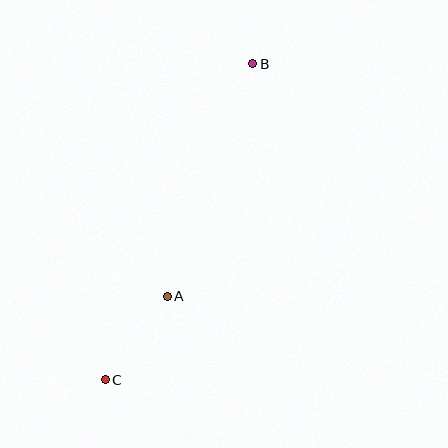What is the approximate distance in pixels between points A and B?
The distance between A and B is approximately 248 pixels.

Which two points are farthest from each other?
Points B and C are farthest from each other.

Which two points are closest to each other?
Points A and C are closest to each other.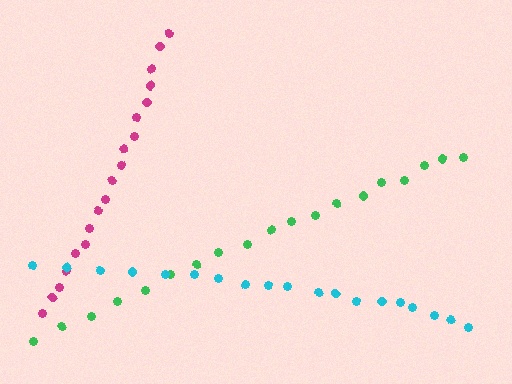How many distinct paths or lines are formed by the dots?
There are 3 distinct paths.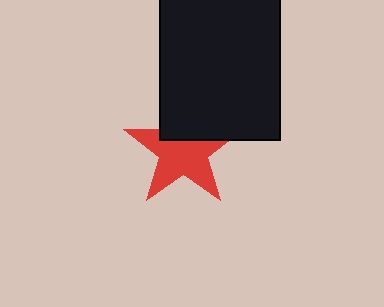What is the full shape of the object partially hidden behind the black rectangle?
The partially hidden object is a red star.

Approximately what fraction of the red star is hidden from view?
Roughly 34% of the red star is hidden behind the black rectangle.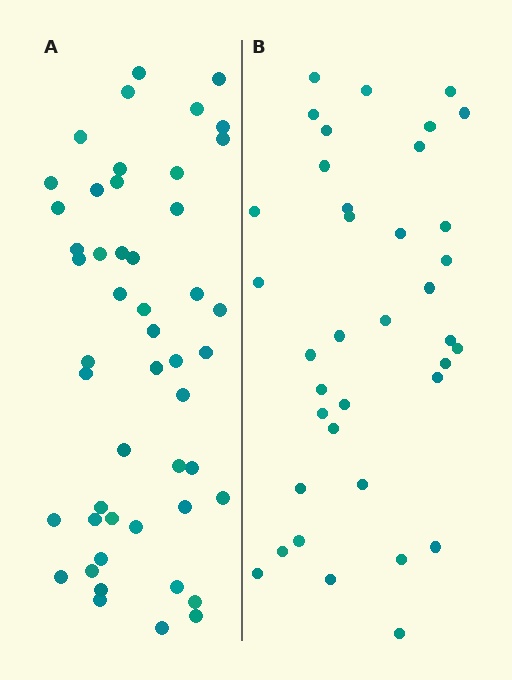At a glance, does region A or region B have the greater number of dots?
Region A (the left region) has more dots.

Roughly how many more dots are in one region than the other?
Region A has roughly 12 or so more dots than region B.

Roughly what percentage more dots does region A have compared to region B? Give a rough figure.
About 30% more.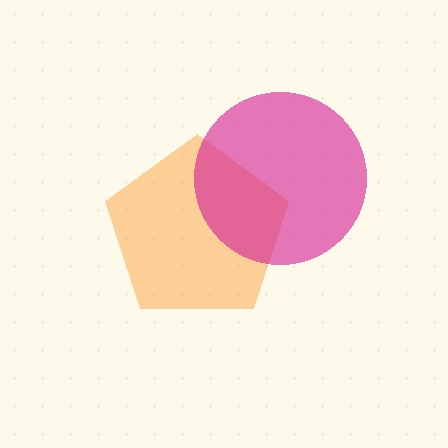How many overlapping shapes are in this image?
There are 2 overlapping shapes in the image.